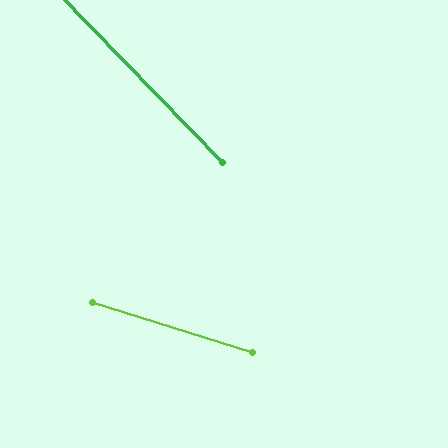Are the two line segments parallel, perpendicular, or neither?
Neither parallel nor perpendicular — they differ by about 29°.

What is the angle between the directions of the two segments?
Approximately 29 degrees.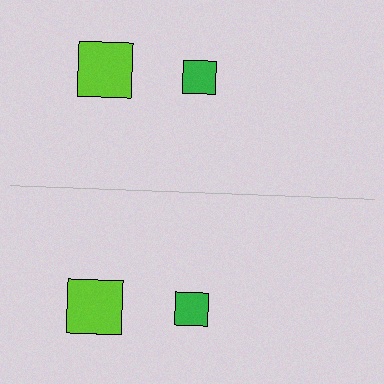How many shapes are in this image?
There are 4 shapes in this image.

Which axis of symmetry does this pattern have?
The pattern has a horizontal axis of symmetry running through the center of the image.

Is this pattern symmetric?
Yes, this pattern has bilateral (reflection) symmetry.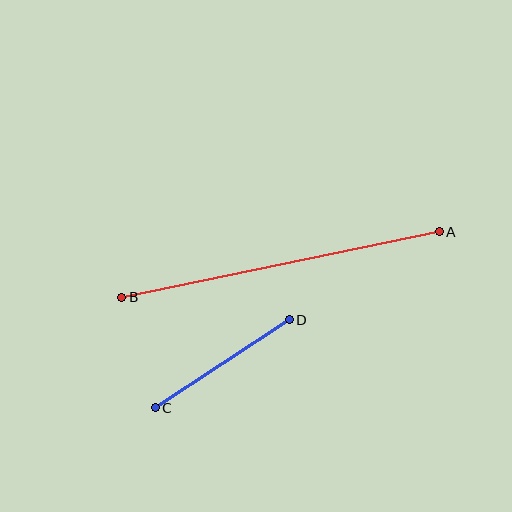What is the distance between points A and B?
The distance is approximately 324 pixels.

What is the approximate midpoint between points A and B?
The midpoint is at approximately (281, 264) pixels.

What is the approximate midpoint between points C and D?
The midpoint is at approximately (222, 364) pixels.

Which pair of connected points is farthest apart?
Points A and B are farthest apart.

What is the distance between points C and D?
The distance is approximately 160 pixels.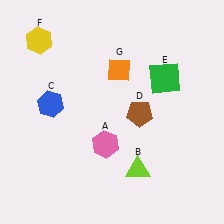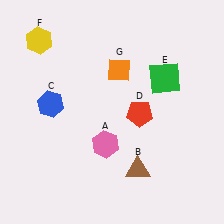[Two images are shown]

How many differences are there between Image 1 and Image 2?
There are 2 differences between the two images.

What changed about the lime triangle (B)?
In Image 1, B is lime. In Image 2, it changed to brown.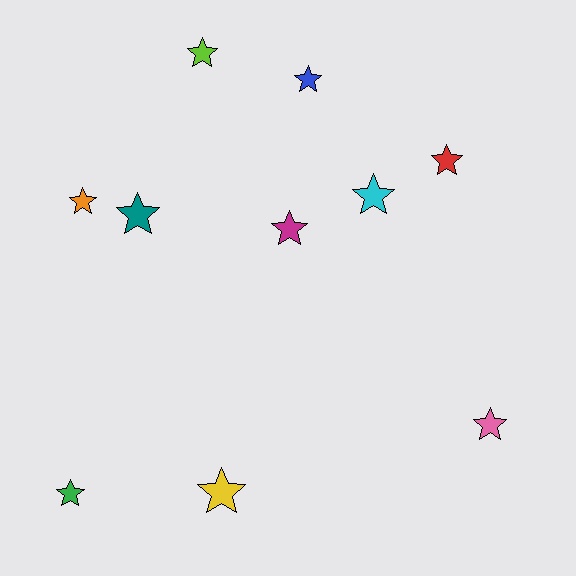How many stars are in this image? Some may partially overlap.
There are 10 stars.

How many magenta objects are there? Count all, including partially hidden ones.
There is 1 magenta object.